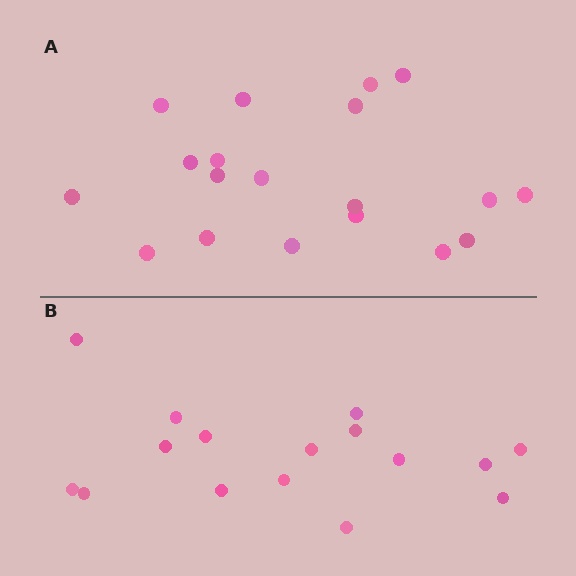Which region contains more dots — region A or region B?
Region A (the top region) has more dots.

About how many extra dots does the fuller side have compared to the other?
Region A has just a few more — roughly 2 or 3 more dots than region B.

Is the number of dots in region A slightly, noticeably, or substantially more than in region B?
Region A has only slightly more — the two regions are fairly close. The ratio is roughly 1.2 to 1.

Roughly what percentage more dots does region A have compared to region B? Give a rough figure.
About 20% more.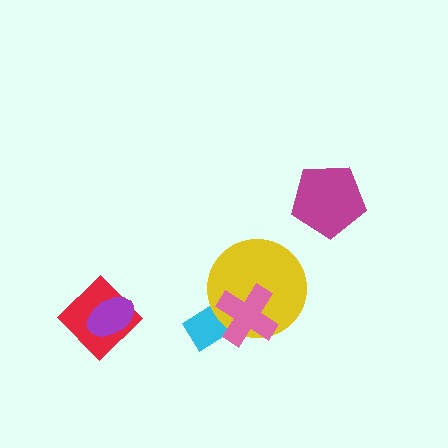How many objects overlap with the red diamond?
1 object overlaps with the red diamond.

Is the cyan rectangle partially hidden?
Yes, it is partially covered by another shape.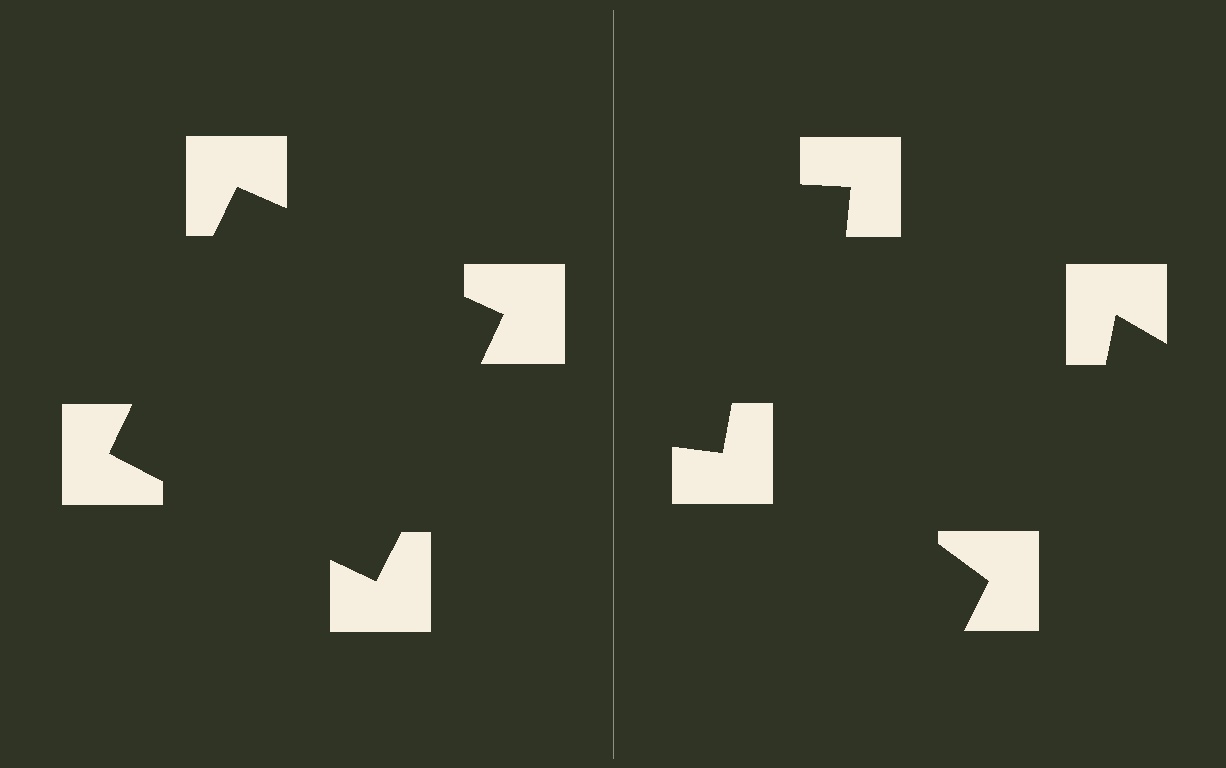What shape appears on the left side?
An illusory square.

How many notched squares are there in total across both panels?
8 — 4 on each side.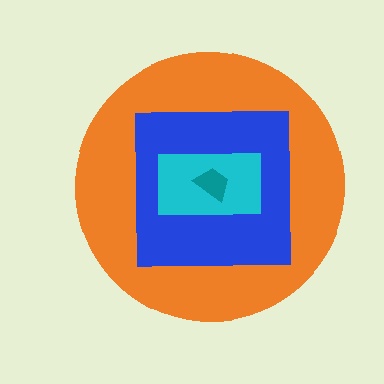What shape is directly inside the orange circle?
The blue square.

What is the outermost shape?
The orange circle.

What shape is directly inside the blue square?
The cyan rectangle.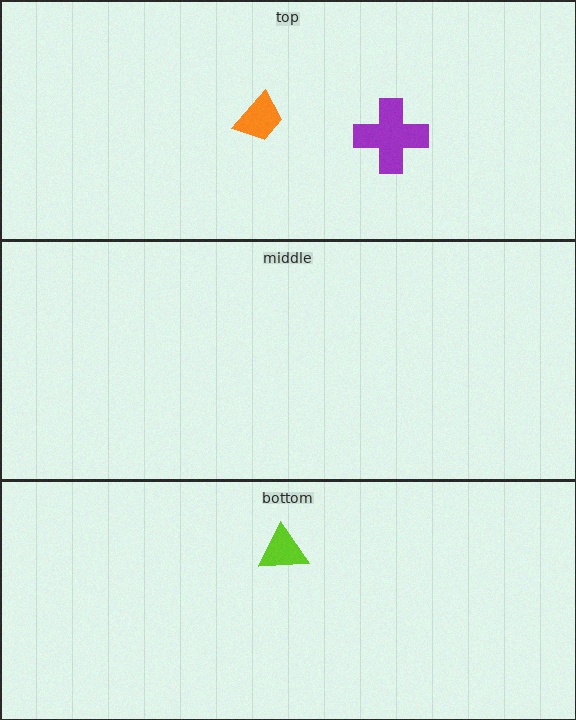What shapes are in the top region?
The purple cross, the orange trapezoid.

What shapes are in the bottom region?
The lime triangle.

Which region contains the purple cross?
The top region.